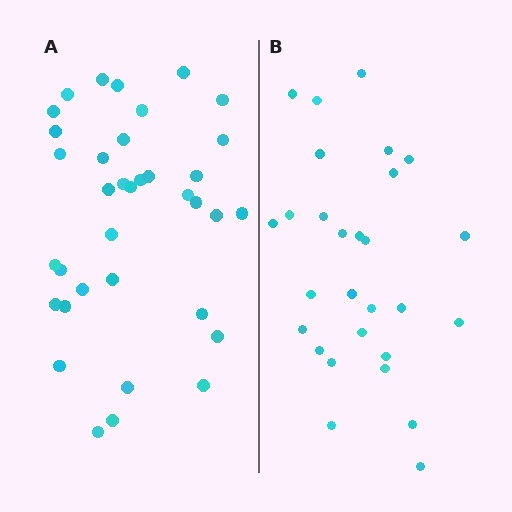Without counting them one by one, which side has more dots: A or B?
Region A (the left region) has more dots.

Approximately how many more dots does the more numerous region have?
Region A has roughly 8 or so more dots than region B.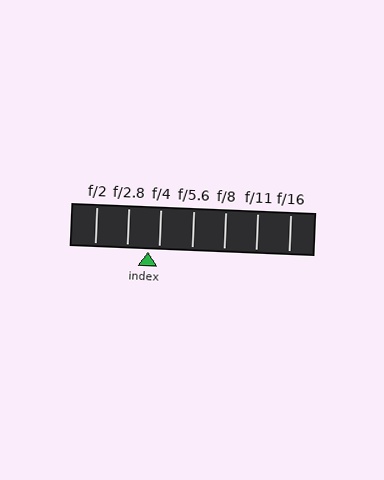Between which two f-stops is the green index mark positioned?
The index mark is between f/2.8 and f/4.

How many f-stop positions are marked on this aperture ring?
There are 7 f-stop positions marked.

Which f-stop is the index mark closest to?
The index mark is closest to f/4.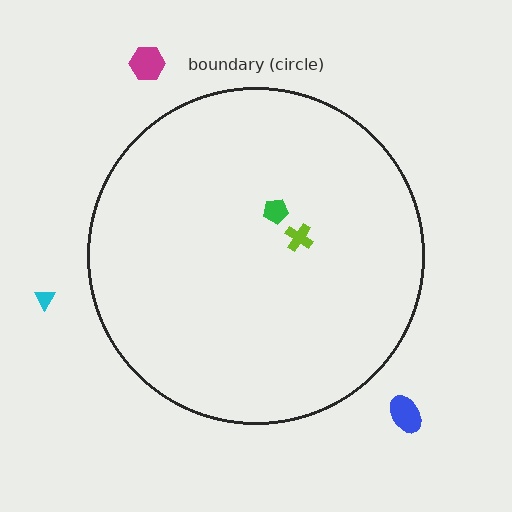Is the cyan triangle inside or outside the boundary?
Outside.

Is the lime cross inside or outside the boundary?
Inside.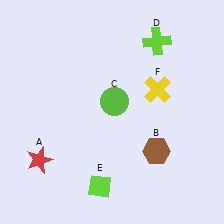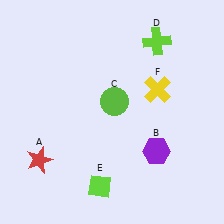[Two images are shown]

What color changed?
The hexagon (B) changed from brown in Image 1 to purple in Image 2.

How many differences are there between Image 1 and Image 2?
There is 1 difference between the two images.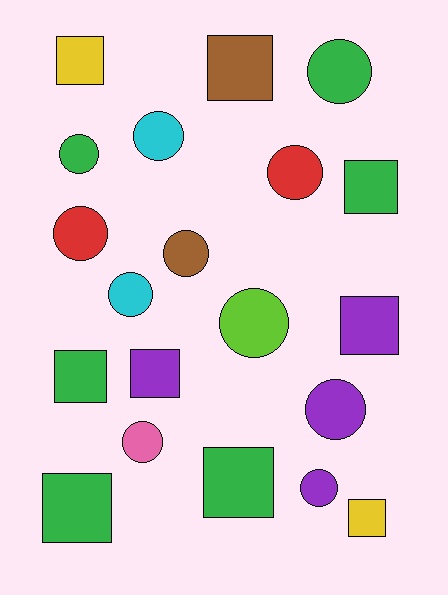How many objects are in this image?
There are 20 objects.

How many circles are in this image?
There are 11 circles.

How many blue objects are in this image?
There are no blue objects.